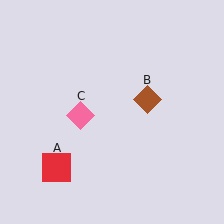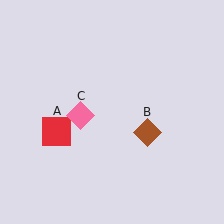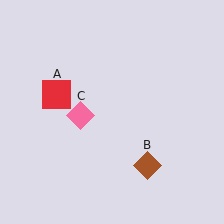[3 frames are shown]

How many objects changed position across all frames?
2 objects changed position: red square (object A), brown diamond (object B).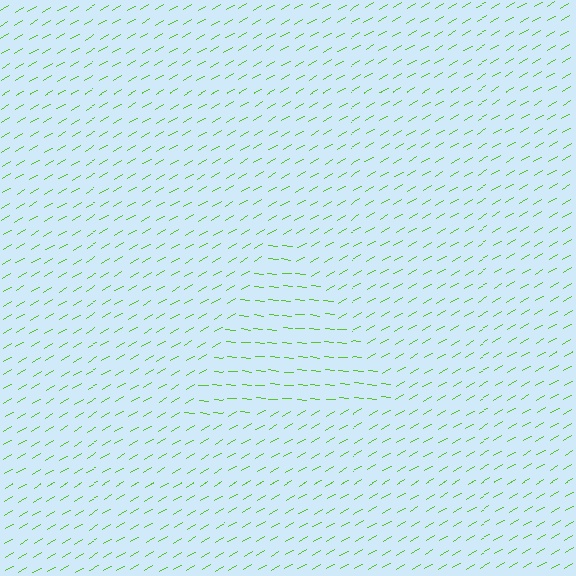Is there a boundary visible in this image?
Yes, there is a texture boundary formed by a change in line orientation.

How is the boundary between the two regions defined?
The boundary is defined purely by a change in line orientation (approximately 36 degrees difference). All lines are the same color and thickness.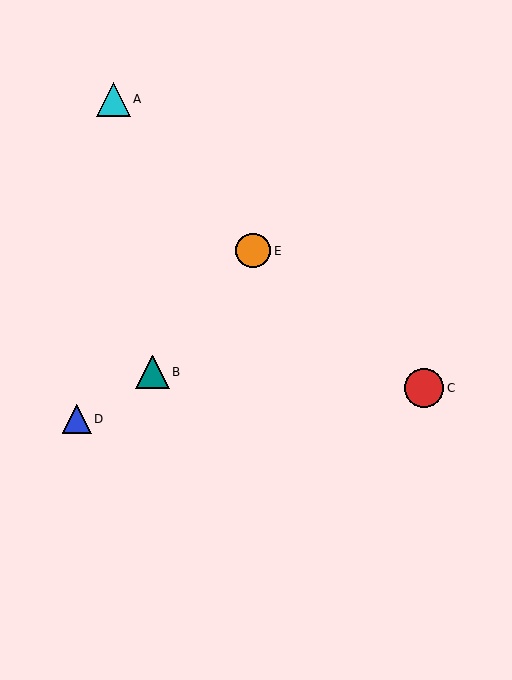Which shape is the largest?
The red circle (labeled C) is the largest.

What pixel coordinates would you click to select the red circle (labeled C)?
Click at (424, 388) to select the red circle C.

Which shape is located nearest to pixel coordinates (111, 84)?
The cyan triangle (labeled A) at (113, 99) is nearest to that location.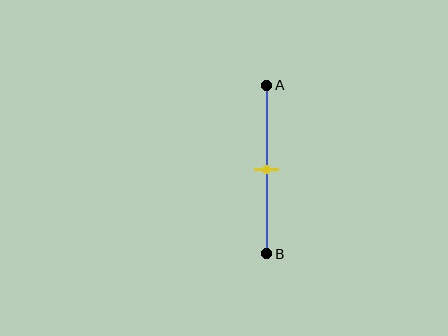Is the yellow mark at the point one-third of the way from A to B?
No, the mark is at about 50% from A, not at the 33% one-third point.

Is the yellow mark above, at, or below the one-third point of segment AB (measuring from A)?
The yellow mark is below the one-third point of segment AB.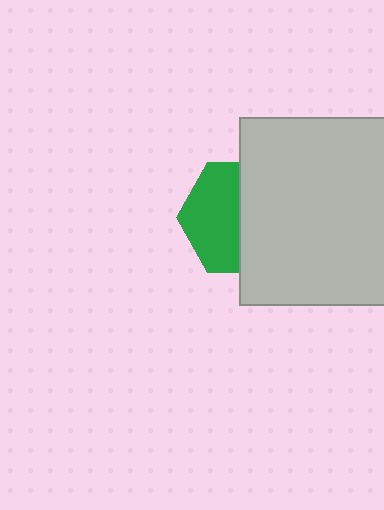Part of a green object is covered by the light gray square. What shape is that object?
It is a hexagon.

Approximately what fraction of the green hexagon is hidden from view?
Roughly 50% of the green hexagon is hidden behind the light gray square.